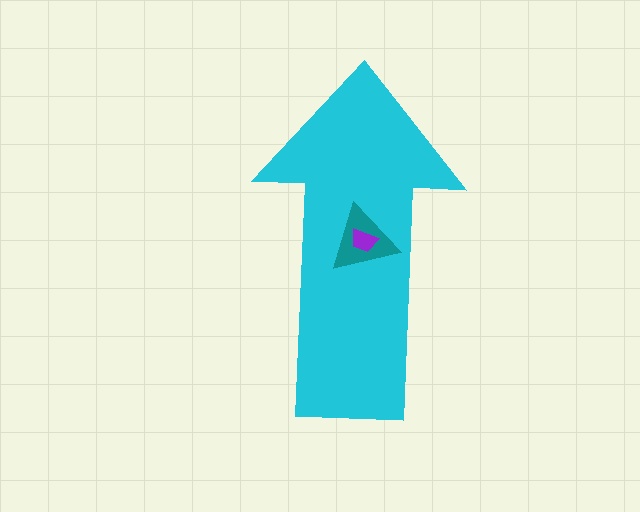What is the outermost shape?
The cyan arrow.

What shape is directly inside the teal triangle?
The purple trapezoid.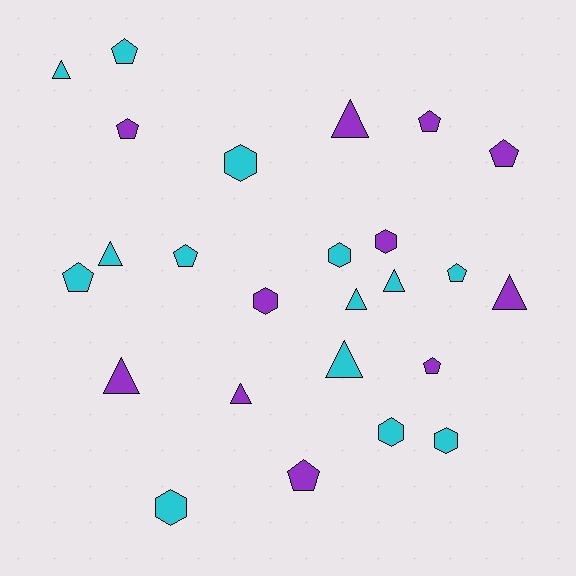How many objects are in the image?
There are 25 objects.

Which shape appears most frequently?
Triangle, with 9 objects.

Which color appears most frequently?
Cyan, with 14 objects.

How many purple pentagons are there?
There are 5 purple pentagons.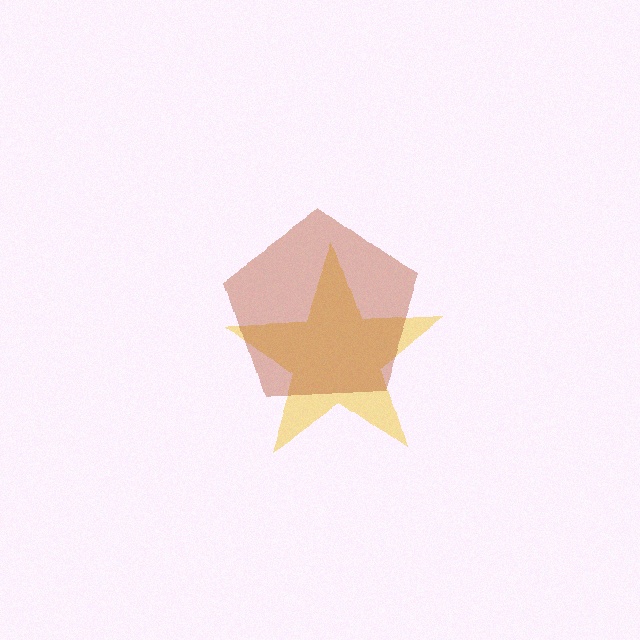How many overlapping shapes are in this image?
There are 2 overlapping shapes in the image.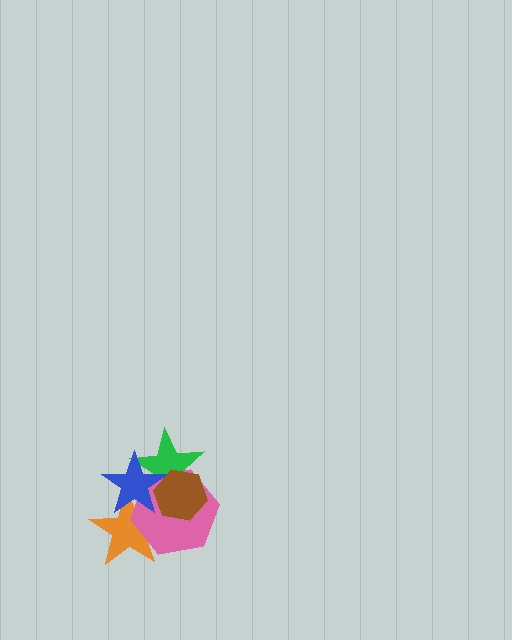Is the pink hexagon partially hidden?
Yes, it is partially covered by another shape.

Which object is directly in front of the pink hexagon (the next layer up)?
The blue star is directly in front of the pink hexagon.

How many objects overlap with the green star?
3 objects overlap with the green star.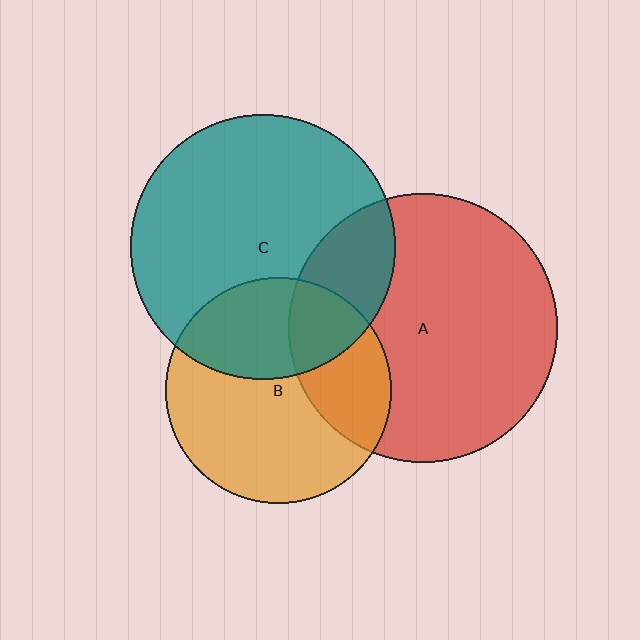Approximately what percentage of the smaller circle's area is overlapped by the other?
Approximately 20%.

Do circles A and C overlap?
Yes.